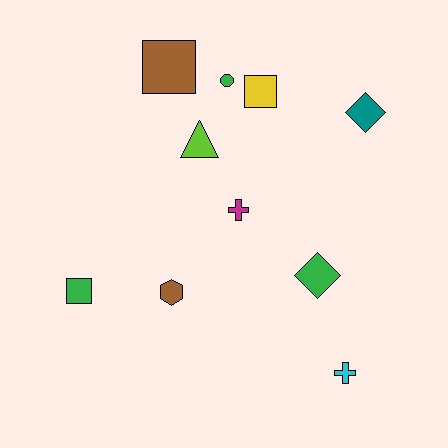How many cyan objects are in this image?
There is 1 cyan object.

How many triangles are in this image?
There is 1 triangle.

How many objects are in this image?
There are 10 objects.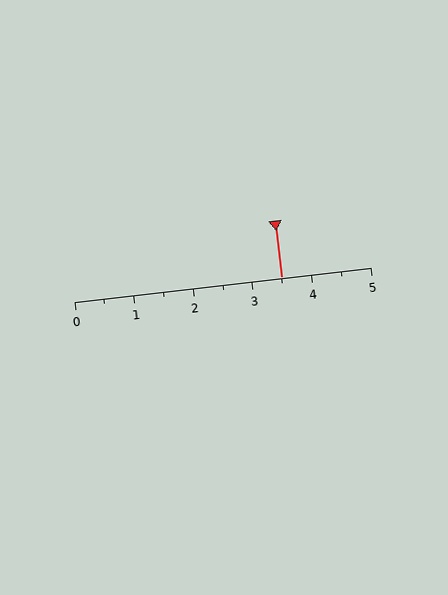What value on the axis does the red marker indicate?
The marker indicates approximately 3.5.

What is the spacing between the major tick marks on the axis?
The major ticks are spaced 1 apart.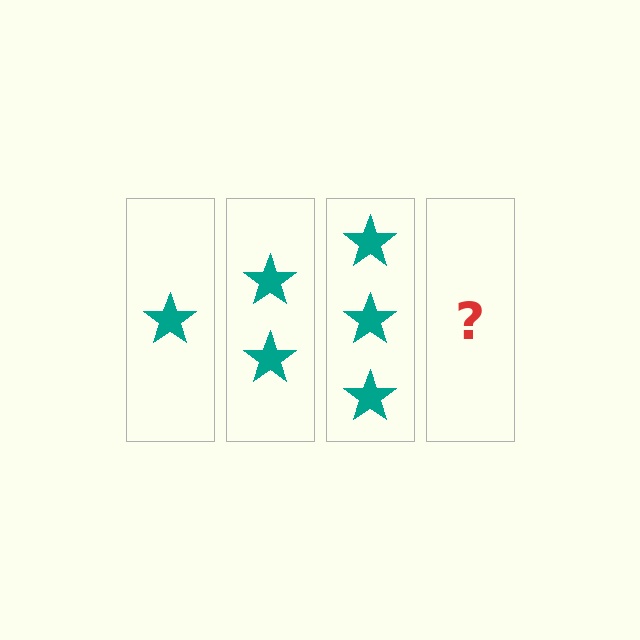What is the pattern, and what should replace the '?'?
The pattern is that each step adds one more star. The '?' should be 4 stars.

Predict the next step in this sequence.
The next step is 4 stars.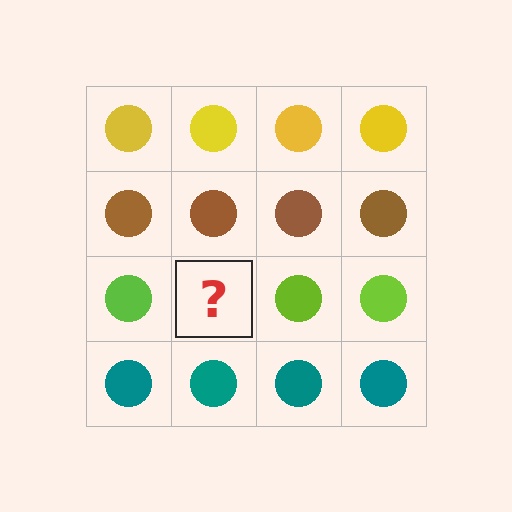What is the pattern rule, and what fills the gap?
The rule is that each row has a consistent color. The gap should be filled with a lime circle.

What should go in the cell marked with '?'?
The missing cell should contain a lime circle.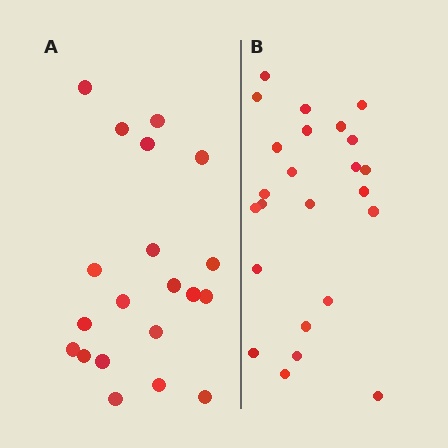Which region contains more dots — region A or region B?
Region B (the right region) has more dots.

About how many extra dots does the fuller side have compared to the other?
Region B has about 4 more dots than region A.